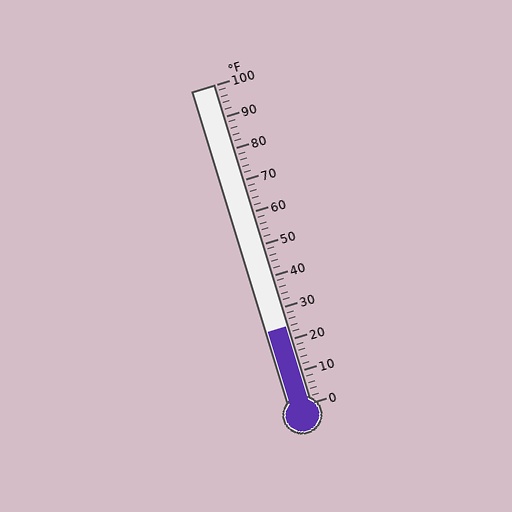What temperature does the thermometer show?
The thermometer shows approximately 24°F.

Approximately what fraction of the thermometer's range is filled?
The thermometer is filled to approximately 25% of its range.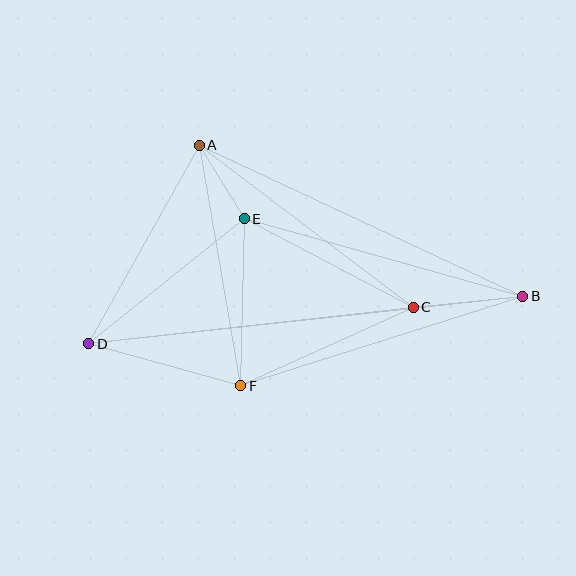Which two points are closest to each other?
Points A and E are closest to each other.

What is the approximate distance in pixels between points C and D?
The distance between C and D is approximately 327 pixels.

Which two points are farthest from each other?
Points B and D are farthest from each other.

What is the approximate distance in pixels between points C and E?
The distance between C and E is approximately 191 pixels.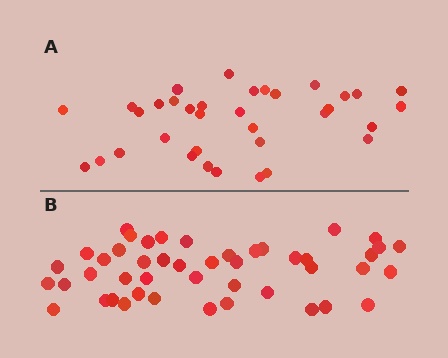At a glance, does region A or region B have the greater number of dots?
Region B (the bottom region) has more dots.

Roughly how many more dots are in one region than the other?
Region B has roughly 12 or so more dots than region A.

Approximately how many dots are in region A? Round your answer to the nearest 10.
About 40 dots. (The exact count is 35, which rounds to 40.)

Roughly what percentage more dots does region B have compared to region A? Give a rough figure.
About 30% more.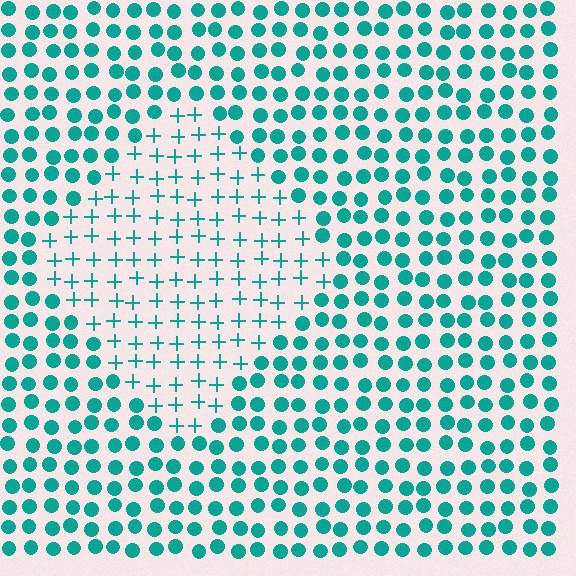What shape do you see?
I see a diamond.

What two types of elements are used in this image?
The image uses plus signs inside the diamond region and circles outside it.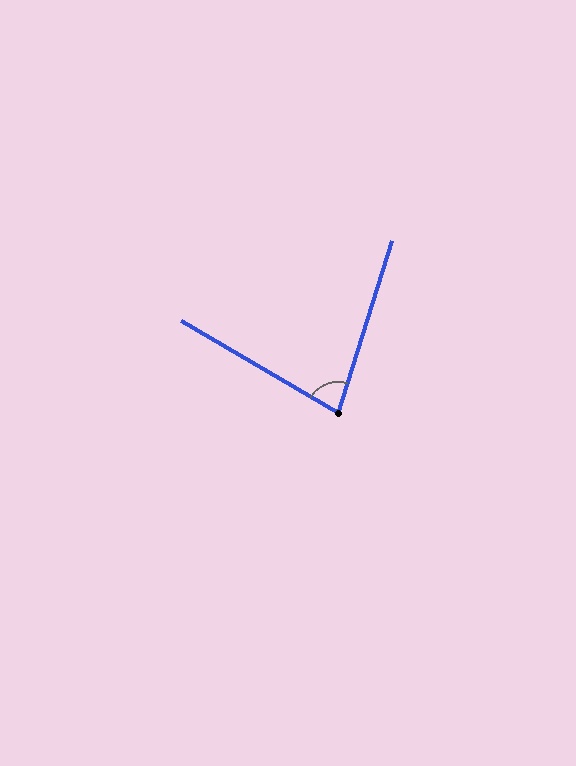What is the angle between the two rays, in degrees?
Approximately 77 degrees.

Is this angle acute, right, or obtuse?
It is acute.